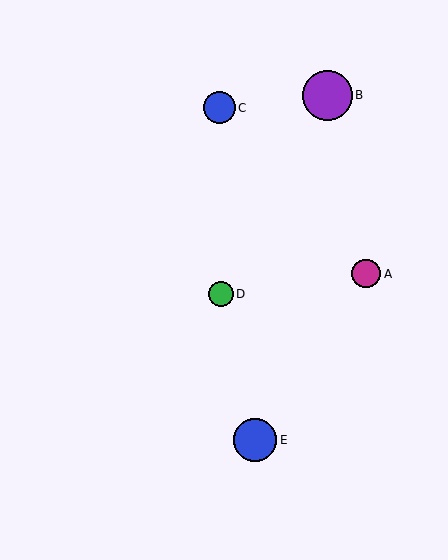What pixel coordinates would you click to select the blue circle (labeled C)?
Click at (219, 108) to select the blue circle C.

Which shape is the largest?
The purple circle (labeled B) is the largest.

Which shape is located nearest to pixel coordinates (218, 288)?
The green circle (labeled D) at (221, 294) is nearest to that location.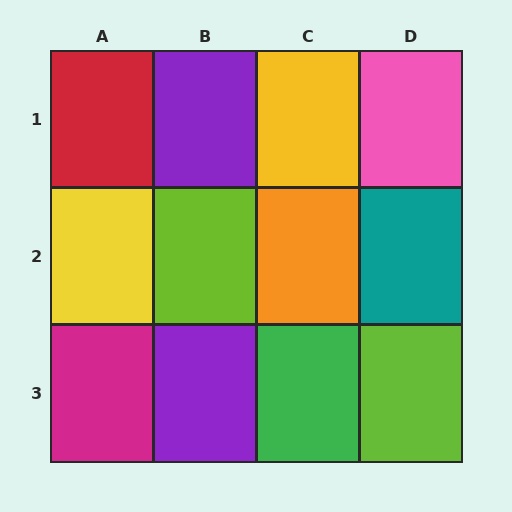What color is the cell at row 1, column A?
Red.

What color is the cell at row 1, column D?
Pink.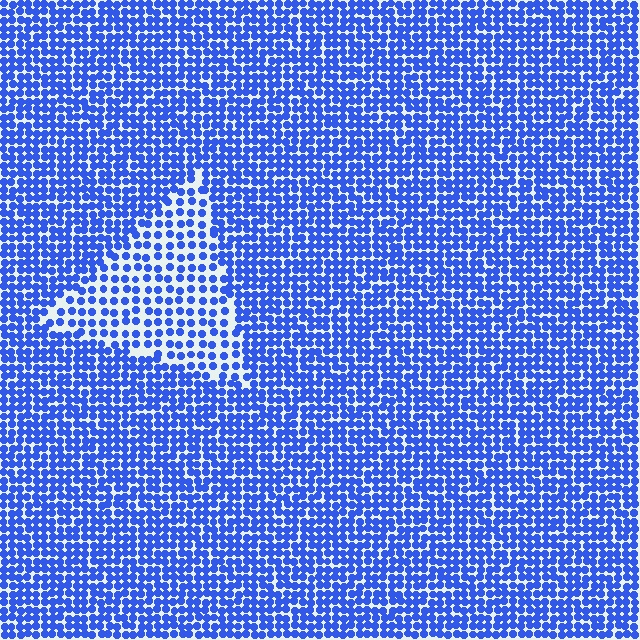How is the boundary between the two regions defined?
The boundary is defined by a change in element density (approximately 1.8x ratio). All elements are the same color, size, and shape.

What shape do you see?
I see a triangle.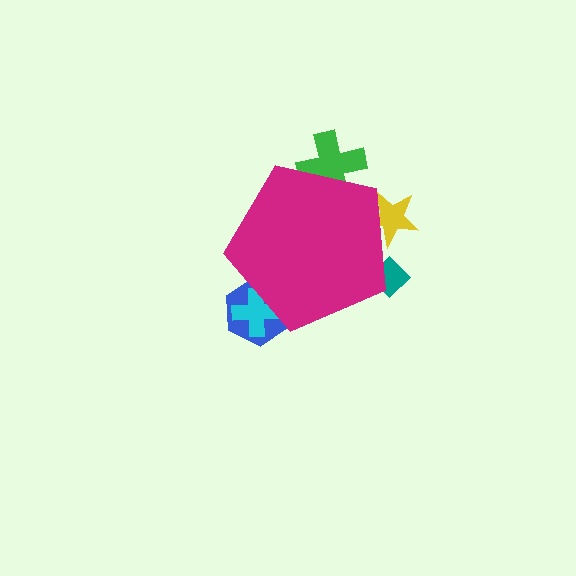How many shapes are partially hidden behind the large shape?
5 shapes are partially hidden.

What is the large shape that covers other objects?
A magenta pentagon.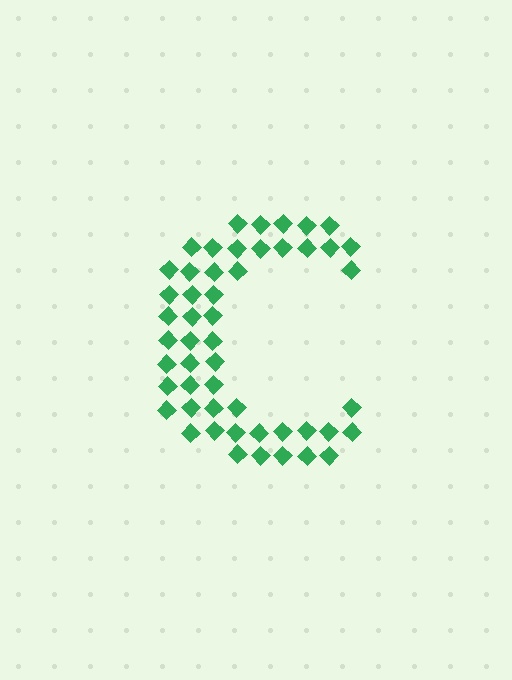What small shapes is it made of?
It is made of small diamonds.